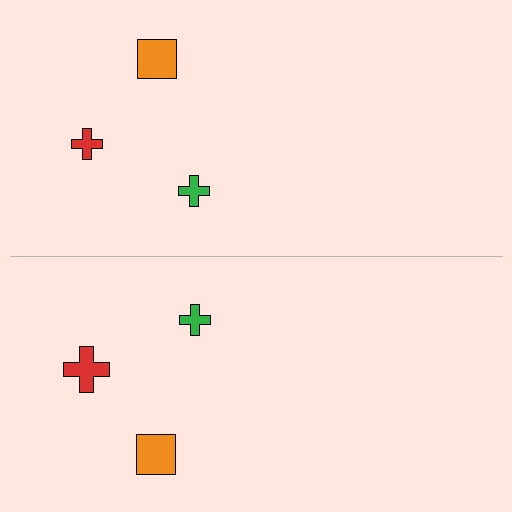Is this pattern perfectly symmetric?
No, the pattern is not perfectly symmetric. The red cross on the bottom side has a different size than its mirror counterpart.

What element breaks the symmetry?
The red cross on the bottom side has a different size than its mirror counterpart.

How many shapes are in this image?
There are 6 shapes in this image.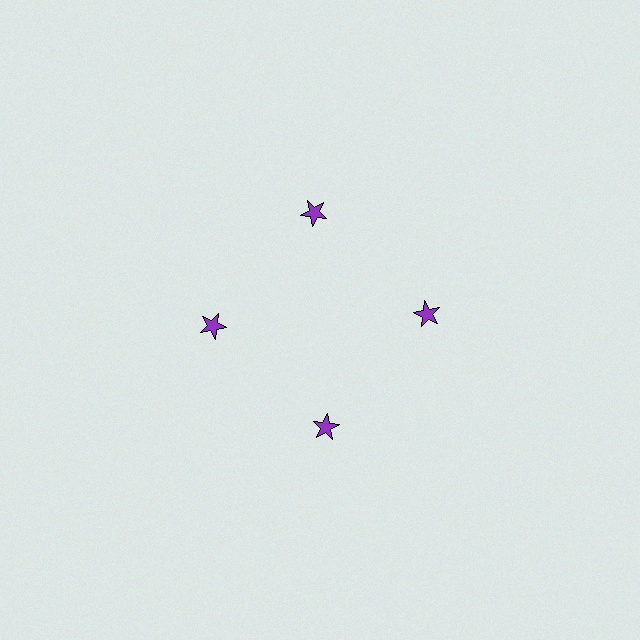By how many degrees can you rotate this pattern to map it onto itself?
The pattern maps onto itself every 90 degrees of rotation.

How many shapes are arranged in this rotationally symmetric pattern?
There are 4 shapes, arranged in 4 groups of 1.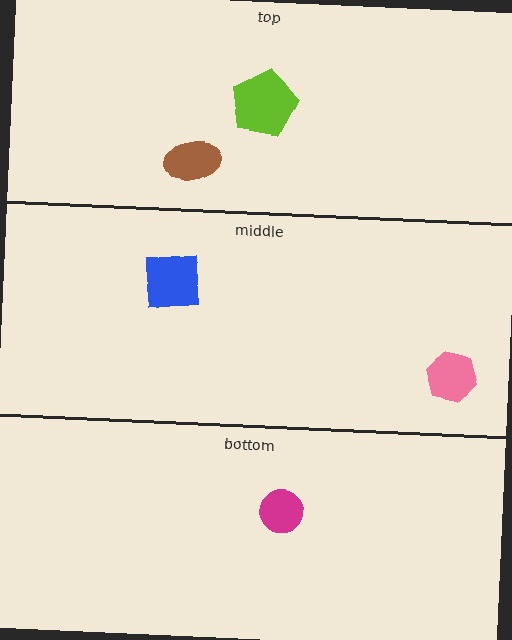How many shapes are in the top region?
2.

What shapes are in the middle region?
The blue square, the pink hexagon.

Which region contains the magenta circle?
The bottom region.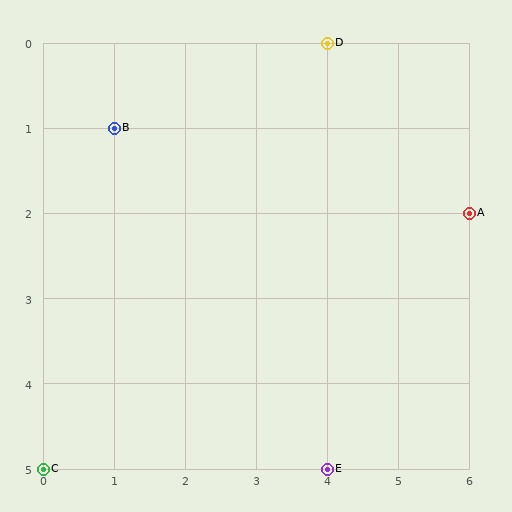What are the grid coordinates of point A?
Point A is at grid coordinates (6, 2).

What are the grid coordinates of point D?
Point D is at grid coordinates (4, 0).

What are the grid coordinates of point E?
Point E is at grid coordinates (4, 5).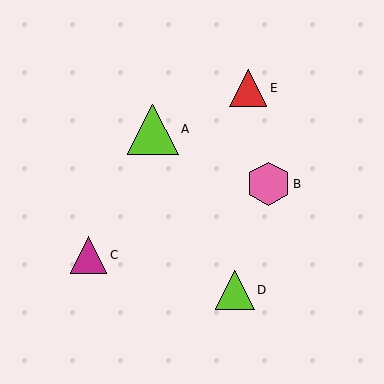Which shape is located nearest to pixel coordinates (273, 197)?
The pink hexagon (labeled B) at (269, 184) is nearest to that location.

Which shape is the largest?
The lime triangle (labeled A) is the largest.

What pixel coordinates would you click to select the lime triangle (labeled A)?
Click at (153, 129) to select the lime triangle A.